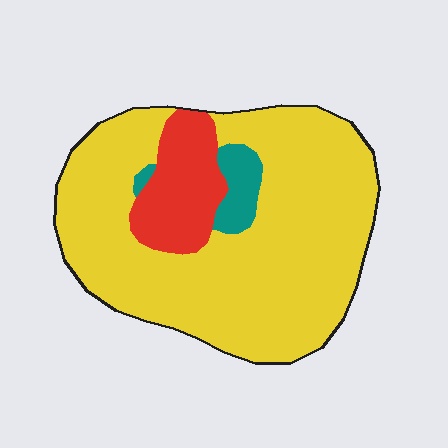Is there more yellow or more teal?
Yellow.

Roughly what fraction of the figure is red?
Red takes up less than a sixth of the figure.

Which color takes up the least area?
Teal, at roughly 5%.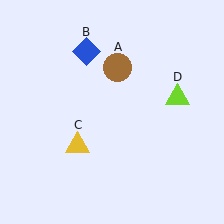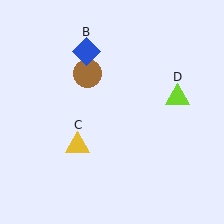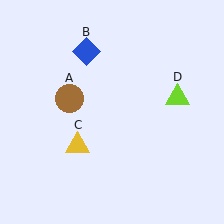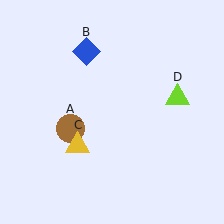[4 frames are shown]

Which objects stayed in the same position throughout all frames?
Blue diamond (object B) and yellow triangle (object C) and lime triangle (object D) remained stationary.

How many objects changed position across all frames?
1 object changed position: brown circle (object A).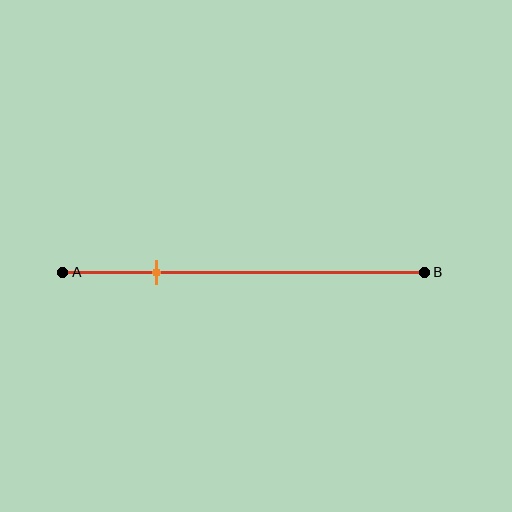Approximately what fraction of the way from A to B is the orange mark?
The orange mark is approximately 25% of the way from A to B.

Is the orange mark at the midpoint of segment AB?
No, the mark is at about 25% from A, not at the 50% midpoint.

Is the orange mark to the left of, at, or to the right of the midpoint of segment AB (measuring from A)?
The orange mark is to the left of the midpoint of segment AB.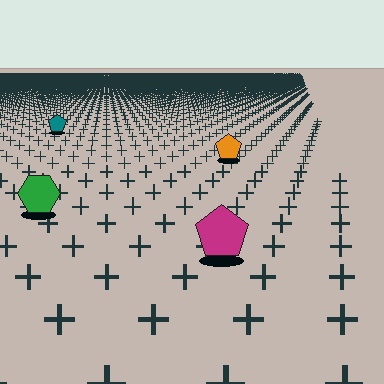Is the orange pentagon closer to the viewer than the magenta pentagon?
No. The magenta pentagon is closer — you can tell from the texture gradient: the ground texture is coarser near it.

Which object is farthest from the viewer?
The teal pentagon is farthest from the viewer. It appears smaller and the ground texture around it is denser.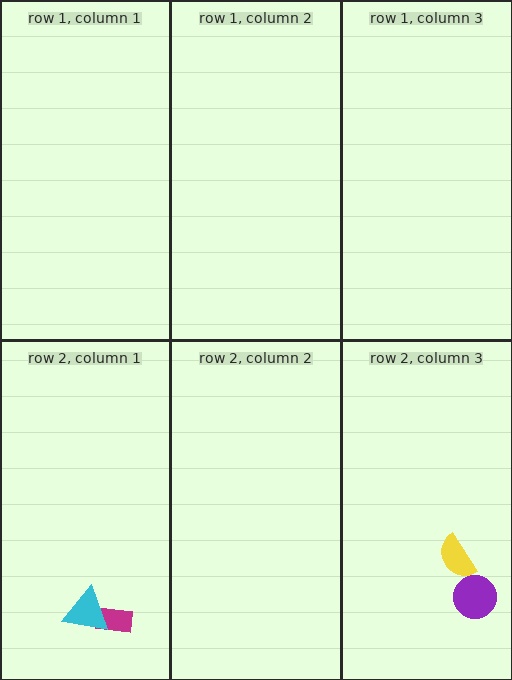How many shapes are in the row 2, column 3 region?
2.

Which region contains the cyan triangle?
The row 2, column 1 region.